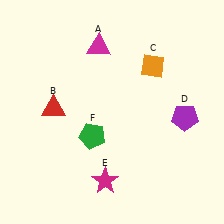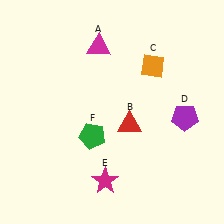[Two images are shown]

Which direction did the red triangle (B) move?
The red triangle (B) moved right.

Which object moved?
The red triangle (B) moved right.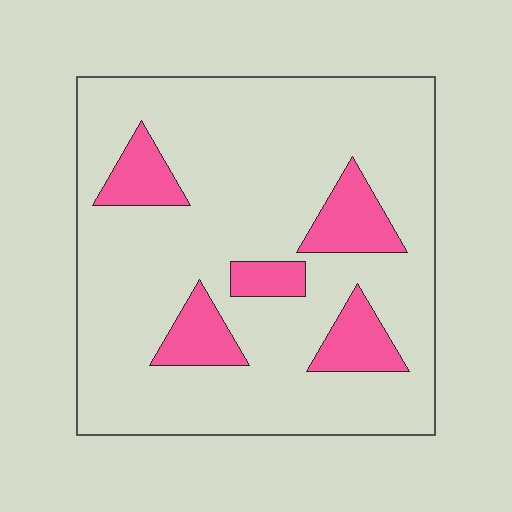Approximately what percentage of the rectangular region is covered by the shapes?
Approximately 15%.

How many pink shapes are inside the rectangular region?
5.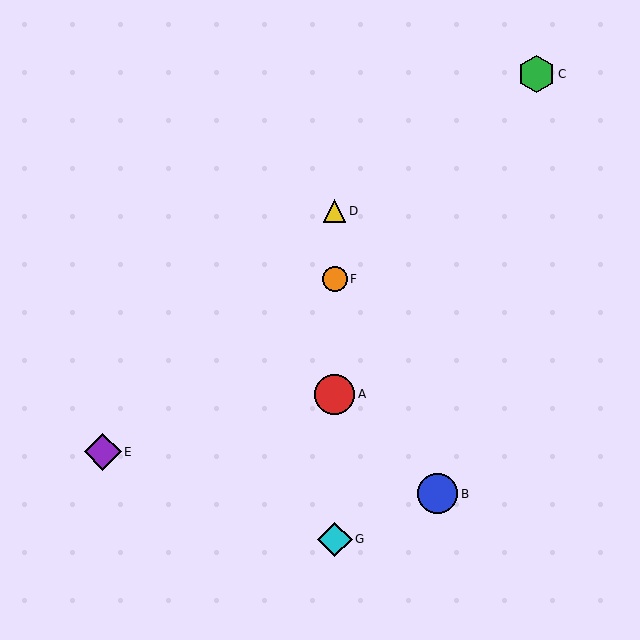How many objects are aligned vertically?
4 objects (A, D, F, G) are aligned vertically.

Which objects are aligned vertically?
Objects A, D, F, G are aligned vertically.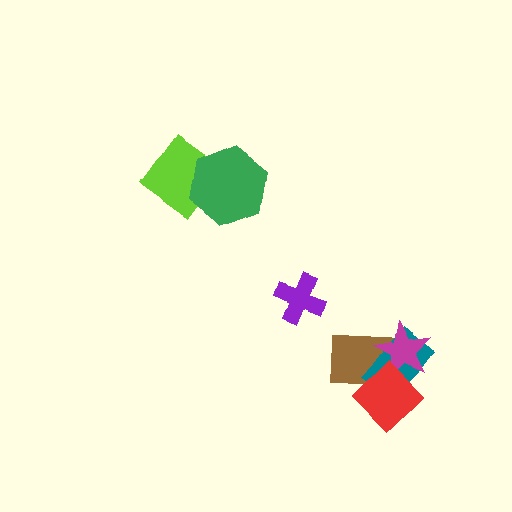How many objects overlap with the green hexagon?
1 object overlaps with the green hexagon.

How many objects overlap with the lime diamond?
1 object overlaps with the lime diamond.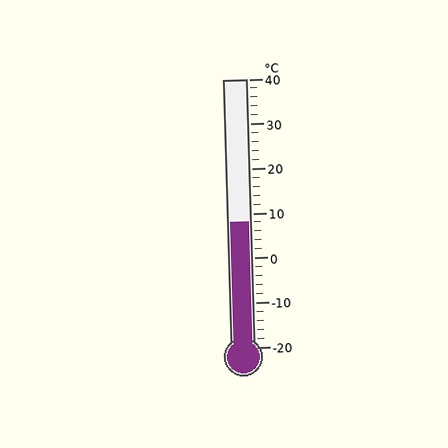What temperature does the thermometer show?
The thermometer shows approximately 8°C.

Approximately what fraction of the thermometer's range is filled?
The thermometer is filled to approximately 45% of its range.